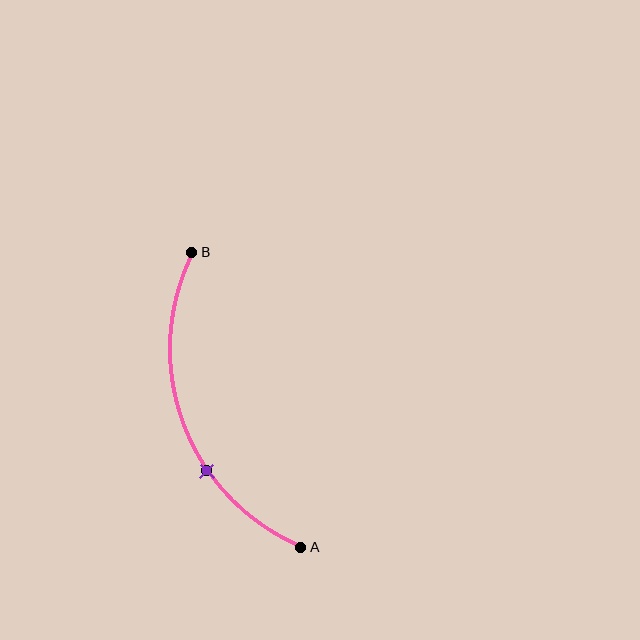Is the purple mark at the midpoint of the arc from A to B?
No. The purple mark lies on the arc but is closer to endpoint A. The arc midpoint would be at the point on the curve equidistant along the arc from both A and B.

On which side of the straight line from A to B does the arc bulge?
The arc bulges to the left of the straight line connecting A and B.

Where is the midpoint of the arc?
The arc midpoint is the point on the curve farthest from the straight line joining A and B. It sits to the left of that line.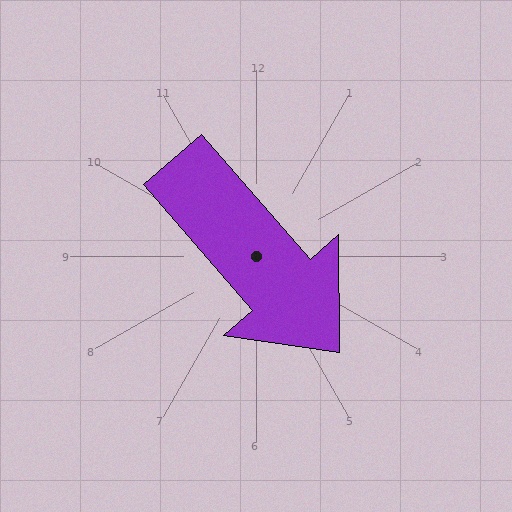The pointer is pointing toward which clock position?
Roughly 5 o'clock.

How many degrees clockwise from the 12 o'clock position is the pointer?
Approximately 139 degrees.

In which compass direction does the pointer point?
Southeast.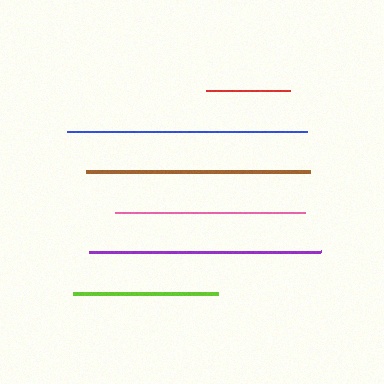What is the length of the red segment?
The red segment is approximately 84 pixels long.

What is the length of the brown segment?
The brown segment is approximately 224 pixels long.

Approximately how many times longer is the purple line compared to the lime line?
The purple line is approximately 1.6 times the length of the lime line.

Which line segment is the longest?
The blue line is the longest at approximately 240 pixels.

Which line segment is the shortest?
The red line is the shortest at approximately 84 pixels.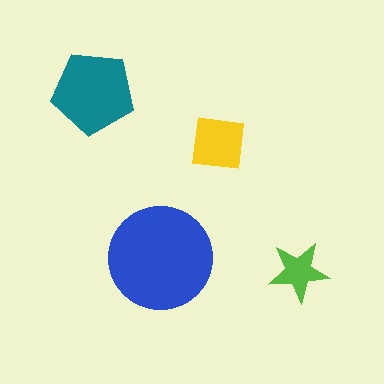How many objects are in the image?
There are 4 objects in the image.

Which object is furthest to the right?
The lime star is rightmost.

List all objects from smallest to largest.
The lime star, the yellow square, the teal pentagon, the blue circle.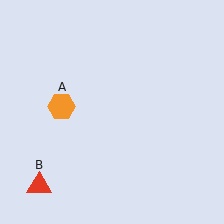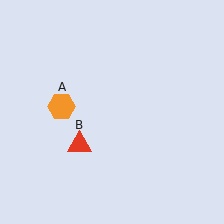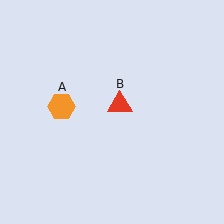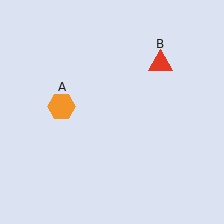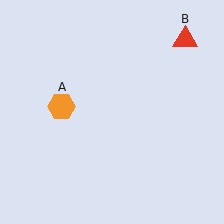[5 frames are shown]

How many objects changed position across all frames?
1 object changed position: red triangle (object B).